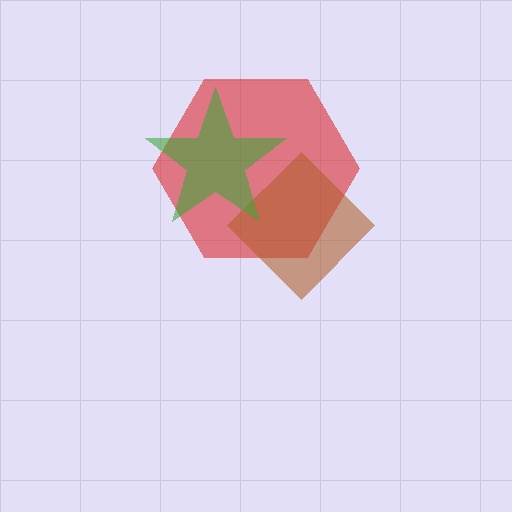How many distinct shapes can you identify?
There are 3 distinct shapes: a red hexagon, a brown diamond, a green star.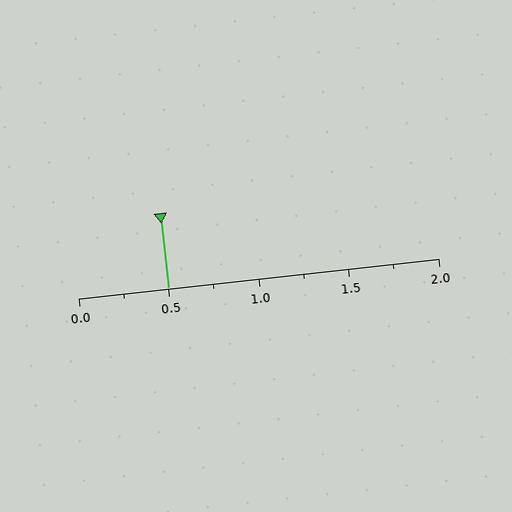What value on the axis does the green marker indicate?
The marker indicates approximately 0.5.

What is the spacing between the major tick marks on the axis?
The major ticks are spaced 0.5 apart.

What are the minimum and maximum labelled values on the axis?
The axis runs from 0.0 to 2.0.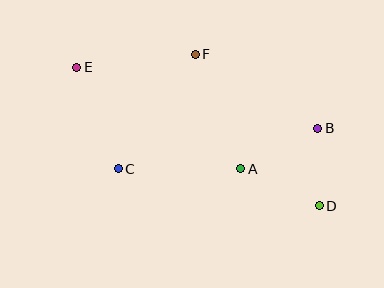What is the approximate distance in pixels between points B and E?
The distance between B and E is approximately 248 pixels.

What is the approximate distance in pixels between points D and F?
The distance between D and F is approximately 196 pixels.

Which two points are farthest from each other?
Points D and E are farthest from each other.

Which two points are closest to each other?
Points B and D are closest to each other.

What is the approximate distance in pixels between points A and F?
The distance between A and F is approximately 124 pixels.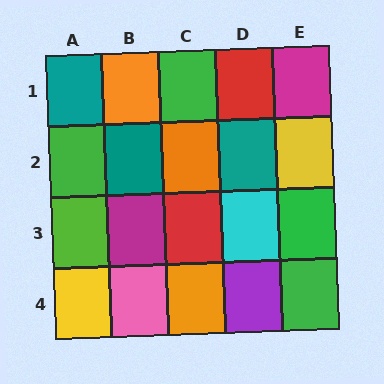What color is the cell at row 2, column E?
Yellow.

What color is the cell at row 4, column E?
Green.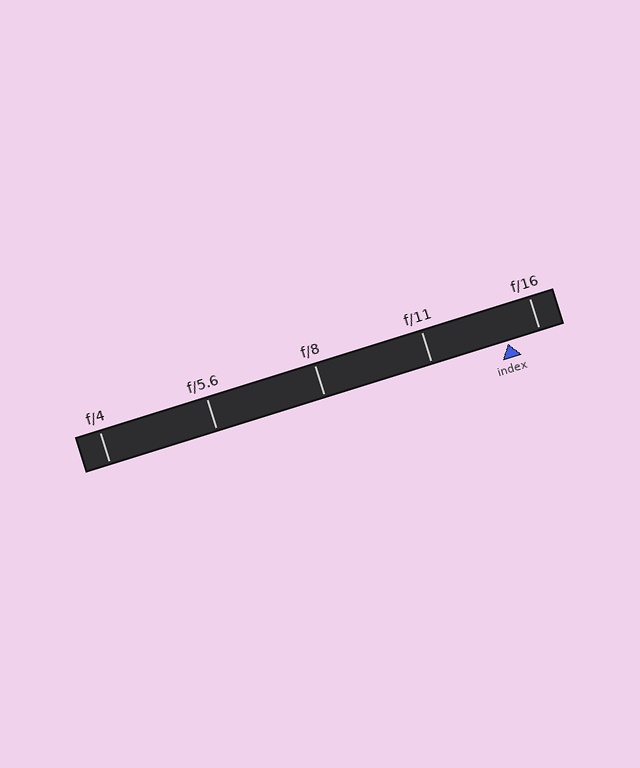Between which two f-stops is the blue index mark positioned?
The index mark is between f/11 and f/16.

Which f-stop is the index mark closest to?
The index mark is closest to f/16.